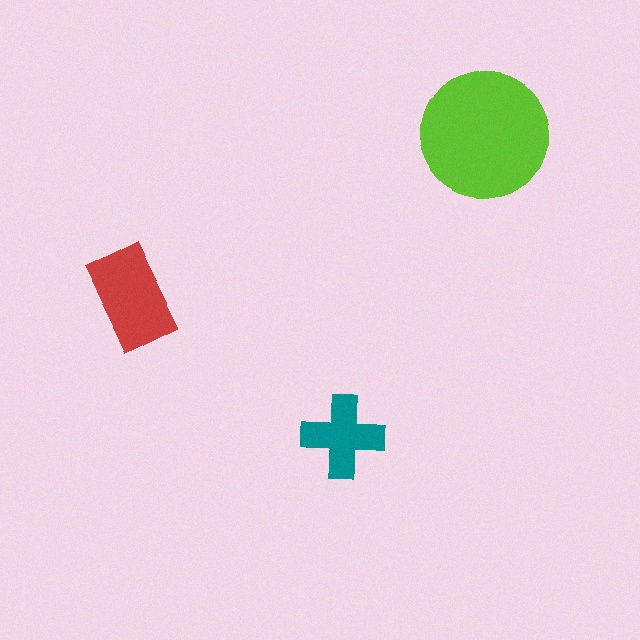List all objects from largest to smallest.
The lime circle, the red rectangle, the teal cross.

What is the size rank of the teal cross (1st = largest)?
3rd.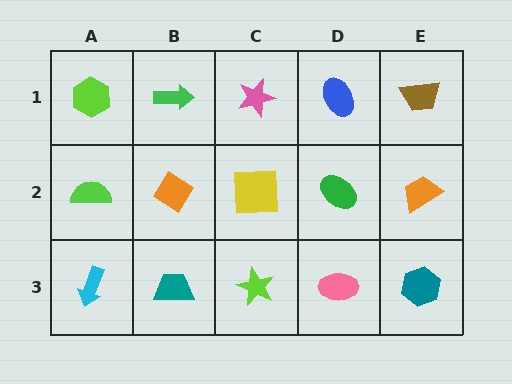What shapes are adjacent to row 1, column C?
A yellow square (row 2, column C), a green arrow (row 1, column B), a blue ellipse (row 1, column D).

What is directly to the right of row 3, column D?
A teal hexagon.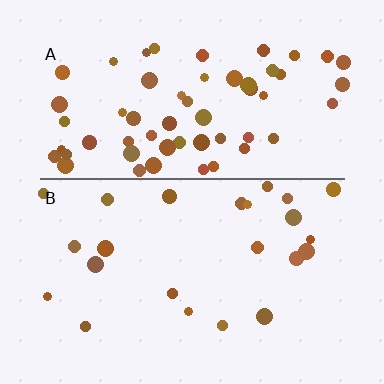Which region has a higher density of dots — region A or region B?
A (the top).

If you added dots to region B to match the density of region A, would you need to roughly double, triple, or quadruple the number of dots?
Approximately triple.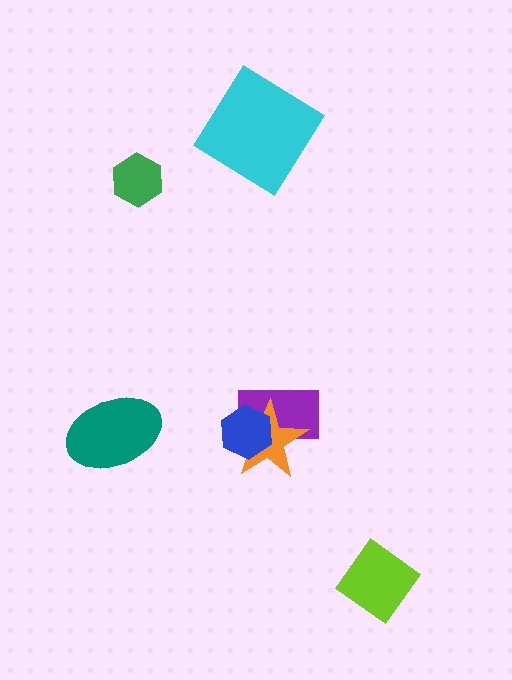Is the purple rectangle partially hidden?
Yes, it is partially covered by another shape.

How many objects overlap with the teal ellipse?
0 objects overlap with the teal ellipse.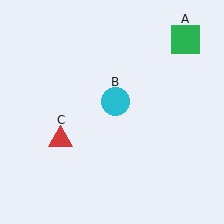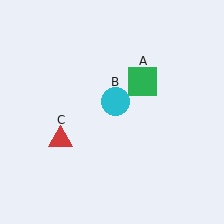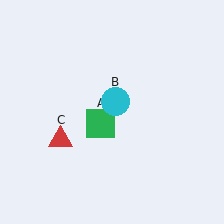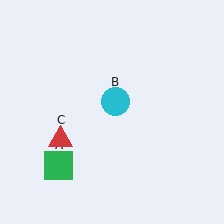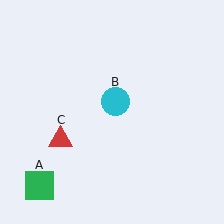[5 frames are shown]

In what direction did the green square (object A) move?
The green square (object A) moved down and to the left.